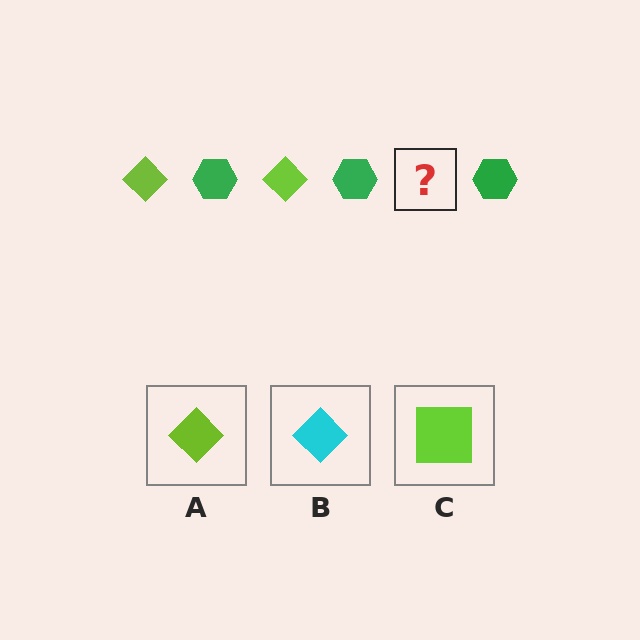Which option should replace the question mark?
Option A.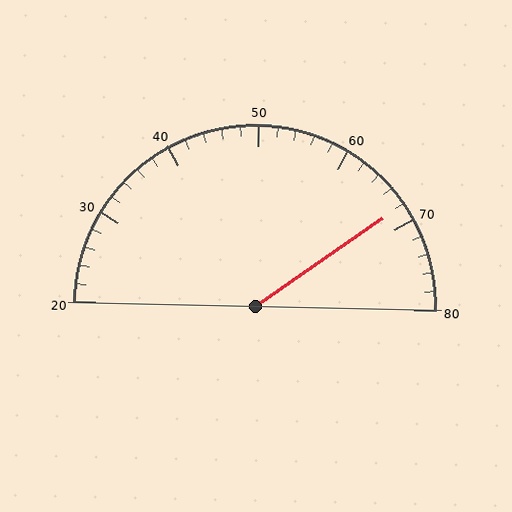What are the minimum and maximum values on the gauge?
The gauge ranges from 20 to 80.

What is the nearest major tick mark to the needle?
The nearest major tick mark is 70.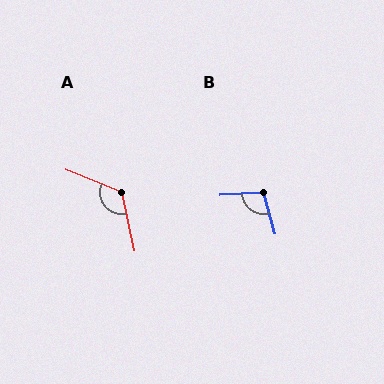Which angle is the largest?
A, at approximately 124 degrees.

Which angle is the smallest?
B, at approximately 102 degrees.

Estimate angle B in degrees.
Approximately 102 degrees.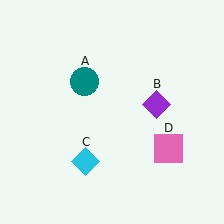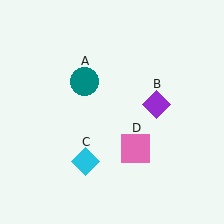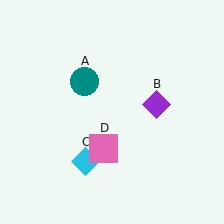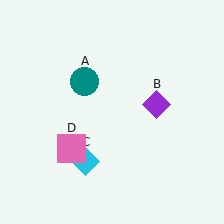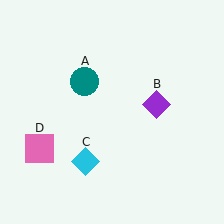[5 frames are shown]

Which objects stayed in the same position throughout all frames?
Teal circle (object A) and purple diamond (object B) and cyan diamond (object C) remained stationary.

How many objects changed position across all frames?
1 object changed position: pink square (object D).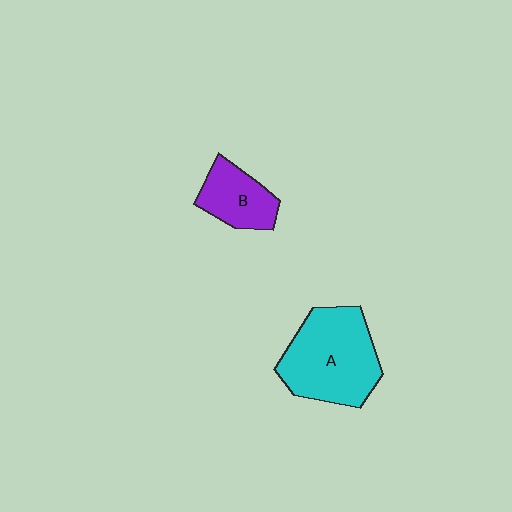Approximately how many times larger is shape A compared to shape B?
Approximately 2.0 times.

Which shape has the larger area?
Shape A (cyan).